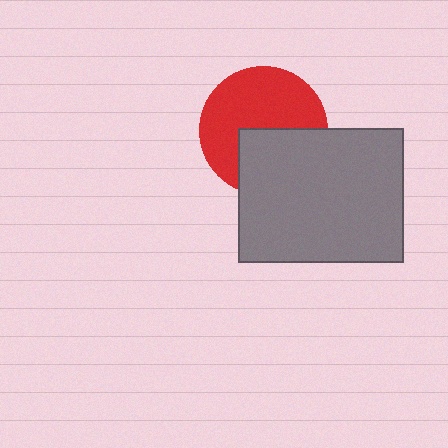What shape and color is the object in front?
The object in front is a gray rectangle.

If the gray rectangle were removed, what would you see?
You would see the complete red circle.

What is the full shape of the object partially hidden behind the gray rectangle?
The partially hidden object is a red circle.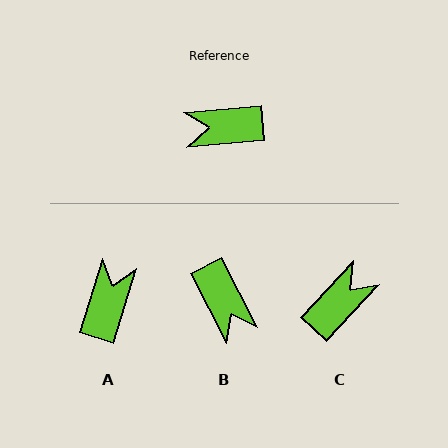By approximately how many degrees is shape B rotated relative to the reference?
Approximately 113 degrees counter-clockwise.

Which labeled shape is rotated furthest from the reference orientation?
C, about 138 degrees away.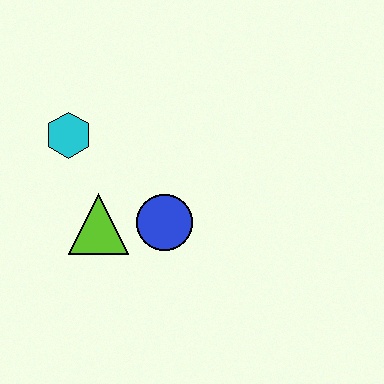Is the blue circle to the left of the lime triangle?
No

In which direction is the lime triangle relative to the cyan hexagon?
The lime triangle is below the cyan hexagon.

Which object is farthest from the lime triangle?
The cyan hexagon is farthest from the lime triangle.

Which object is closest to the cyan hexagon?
The lime triangle is closest to the cyan hexagon.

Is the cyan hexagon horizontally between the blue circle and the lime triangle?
No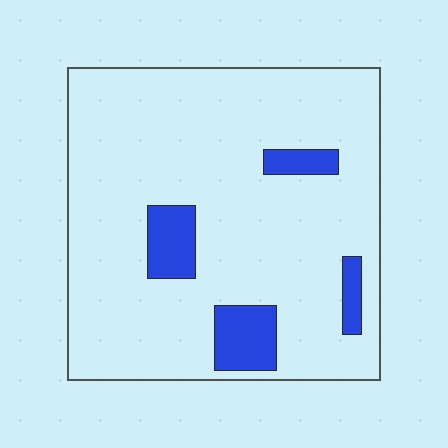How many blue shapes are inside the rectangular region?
4.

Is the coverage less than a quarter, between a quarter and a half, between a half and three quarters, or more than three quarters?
Less than a quarter.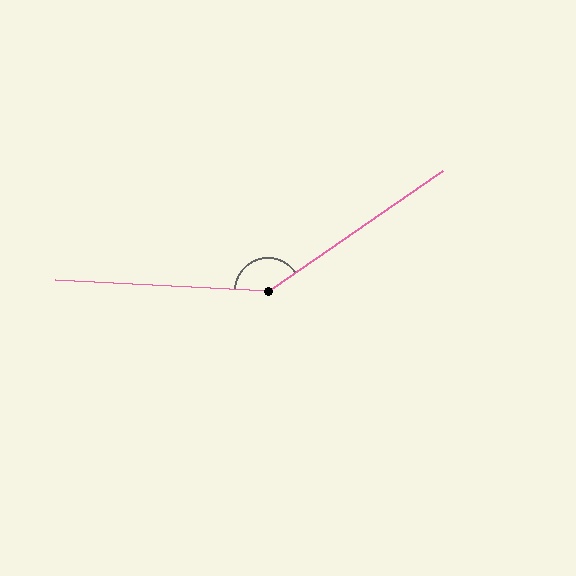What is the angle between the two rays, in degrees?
Approximately 143 degrees.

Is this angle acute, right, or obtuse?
It is obtuse.